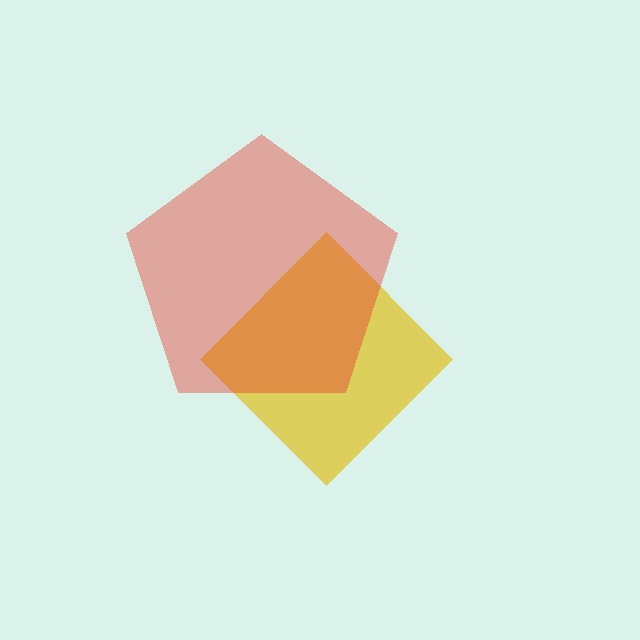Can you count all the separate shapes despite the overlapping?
Yes, there are 2 separate shapes.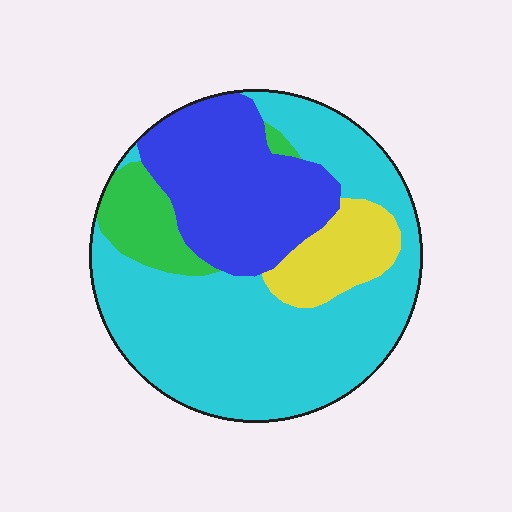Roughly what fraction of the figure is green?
Green covers roughly 10% of the figure.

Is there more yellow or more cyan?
Cyan.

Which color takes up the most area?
Cyan, at roughly 55%.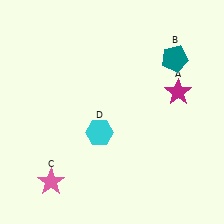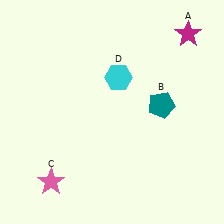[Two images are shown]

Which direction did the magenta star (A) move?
The magenta star (A) moved up.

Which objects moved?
The objects that moved are: the magenta star (A), the teal pentagon (B), the cyan hexagon (D).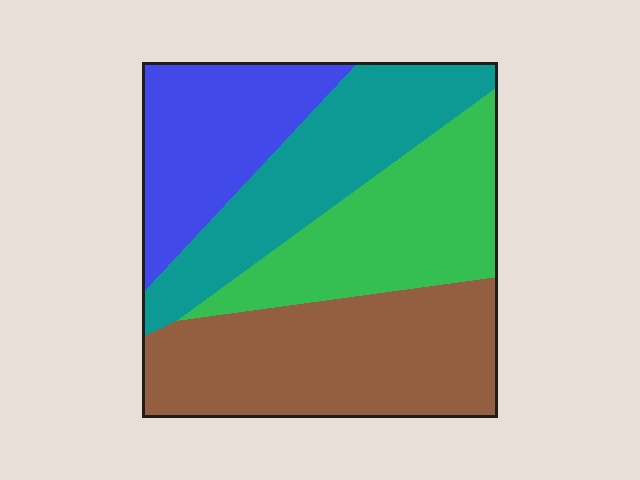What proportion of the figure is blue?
Blue takes up about one fifth (1/5) of the figure.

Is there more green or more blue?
Green.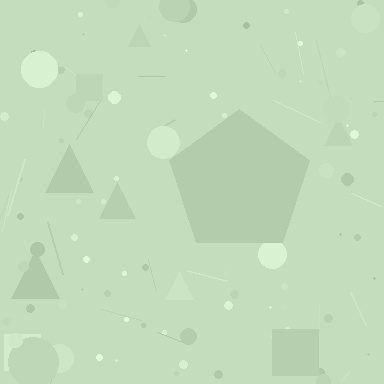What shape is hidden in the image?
A pentagon is hidden in the image.